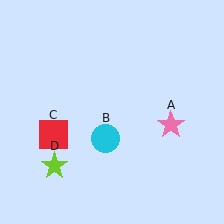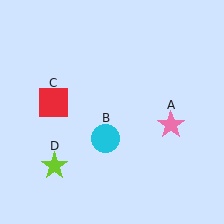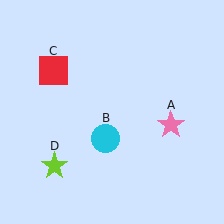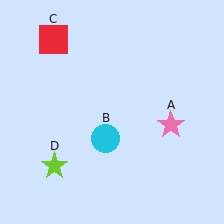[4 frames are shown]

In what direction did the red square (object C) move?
The red square (object C) moved up.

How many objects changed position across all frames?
1 object changed position: red square (object C).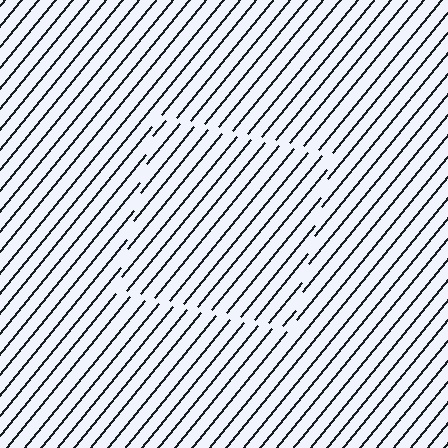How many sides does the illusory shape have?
4 sides — the line-ends trace a square.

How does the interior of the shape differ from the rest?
The interior of the shape contains the same grating, shifted by half a period — the contour is defined by the phase discontinuity where line-ends from the inner and outer gratings abut.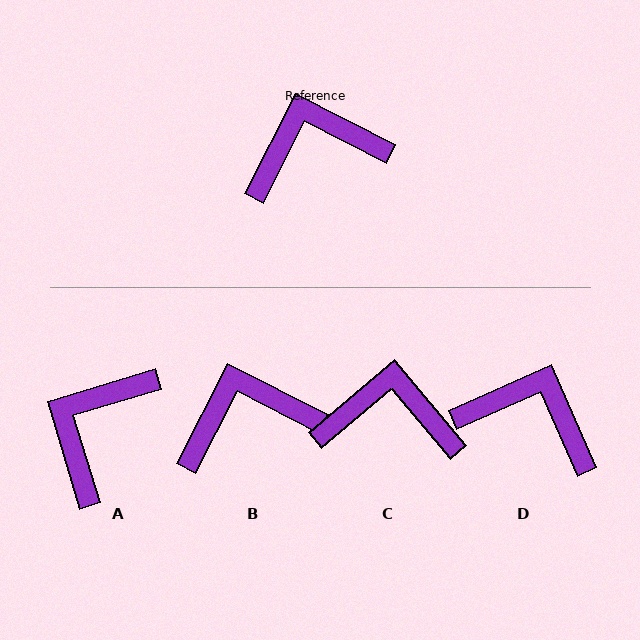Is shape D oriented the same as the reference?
No, it is off by about 39 degrees.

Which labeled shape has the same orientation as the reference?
B.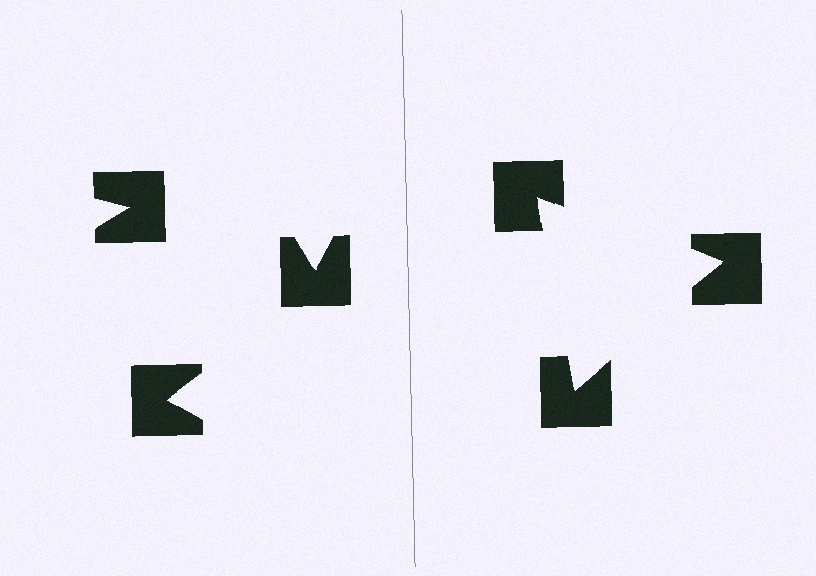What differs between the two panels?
The notched squares are positioned identically on both sides; only the wedge orientations differ. On the right they align to a triangle; on the left they are misaligned.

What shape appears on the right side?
An illusory triangle.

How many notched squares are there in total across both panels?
6 — 3 on each side.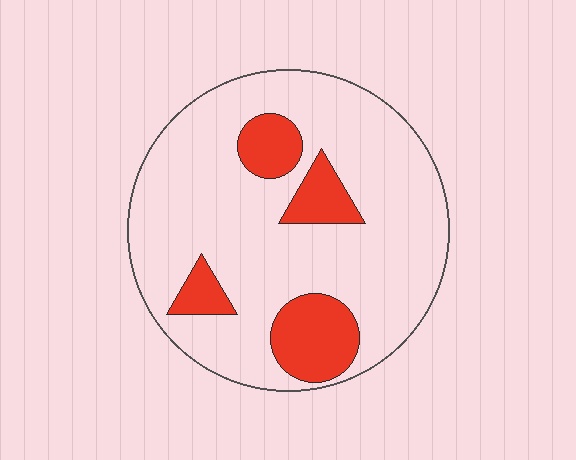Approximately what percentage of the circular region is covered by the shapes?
Approximately 20%.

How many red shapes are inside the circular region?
4.